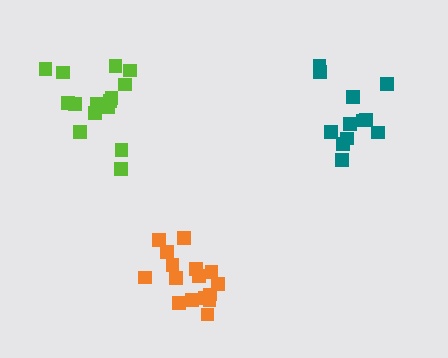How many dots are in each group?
Group 1: 15 dots, Group 2: 16 dots, Group 3: 12 dots (43 total).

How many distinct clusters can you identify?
There are 3 distinct clusters.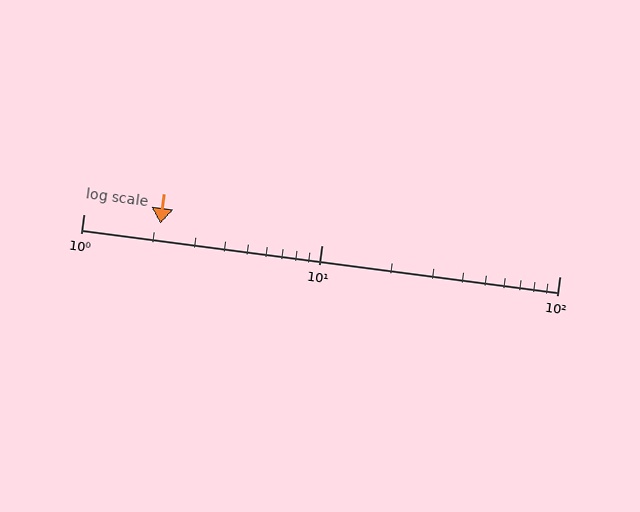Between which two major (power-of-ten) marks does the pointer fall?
The pointer is between 1 and 10.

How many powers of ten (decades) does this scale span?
The scale spans 2 decades, from 1 to 100.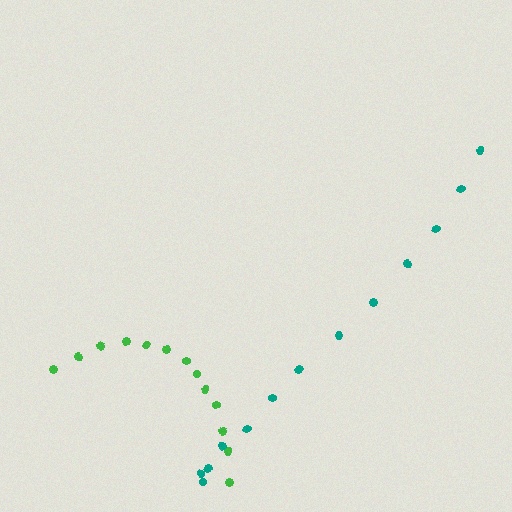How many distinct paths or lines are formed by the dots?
There are 2 distinct paths.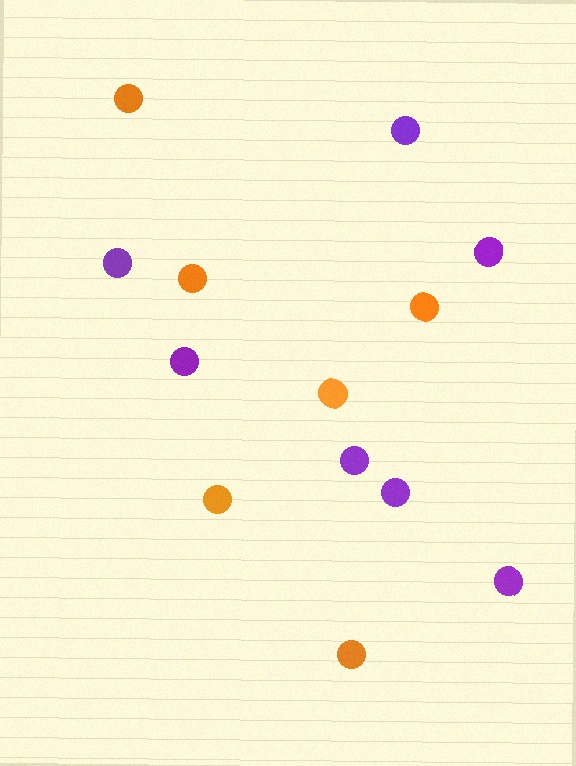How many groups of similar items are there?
There are 2 groups: one group of orange circles (6) and one group of purple circles (7).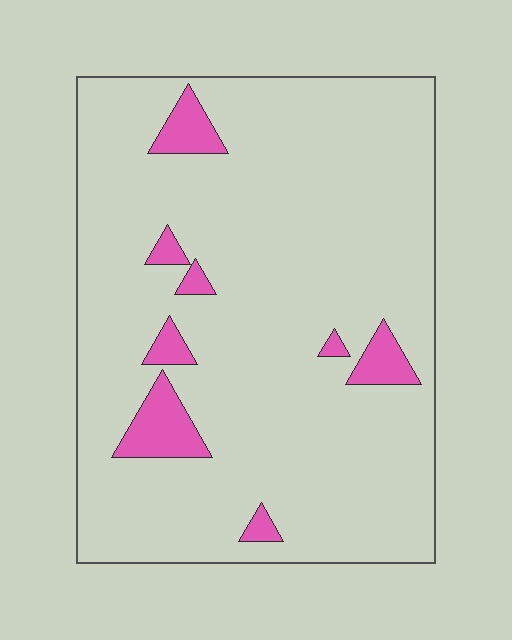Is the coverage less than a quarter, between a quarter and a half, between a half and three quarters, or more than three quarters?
Less than a quarter.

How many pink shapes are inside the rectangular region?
8.